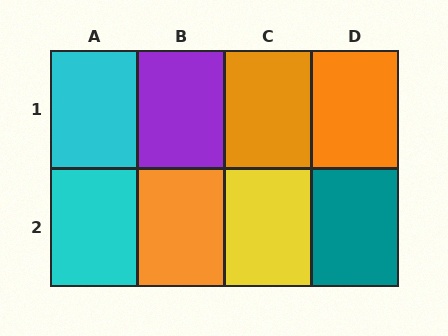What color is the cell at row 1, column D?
Orange.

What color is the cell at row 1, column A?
Cyan.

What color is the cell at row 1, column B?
Purple.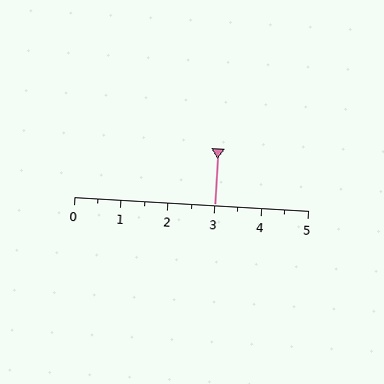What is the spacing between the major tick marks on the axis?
The major ticks are spaced 1 apart.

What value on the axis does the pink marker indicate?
The marker indicates approximately 3.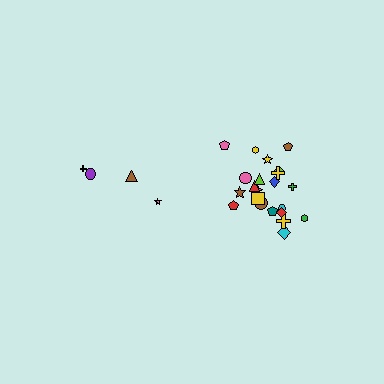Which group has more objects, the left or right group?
The right group.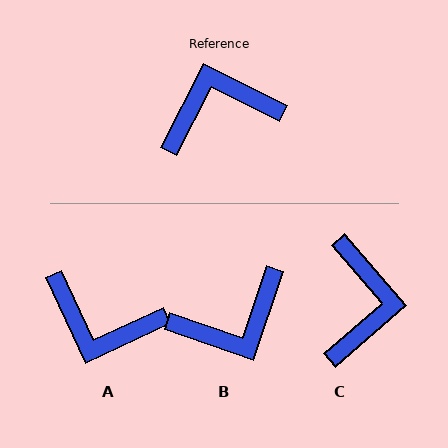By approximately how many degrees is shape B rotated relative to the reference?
Approximately 172 degrees clockwise.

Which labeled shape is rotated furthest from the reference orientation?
B, about 172 degrees away.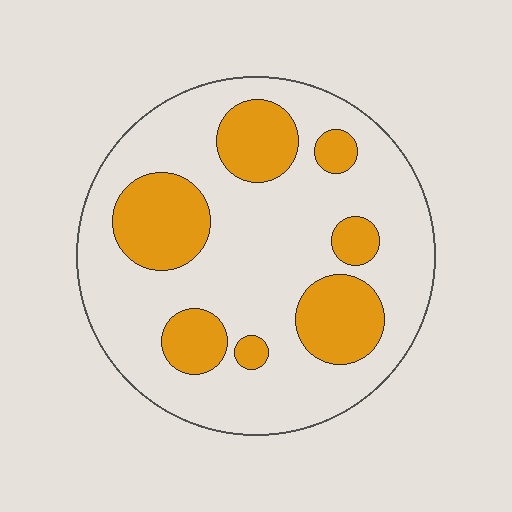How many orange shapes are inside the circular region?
7.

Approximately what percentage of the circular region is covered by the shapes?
Approximately 25%.